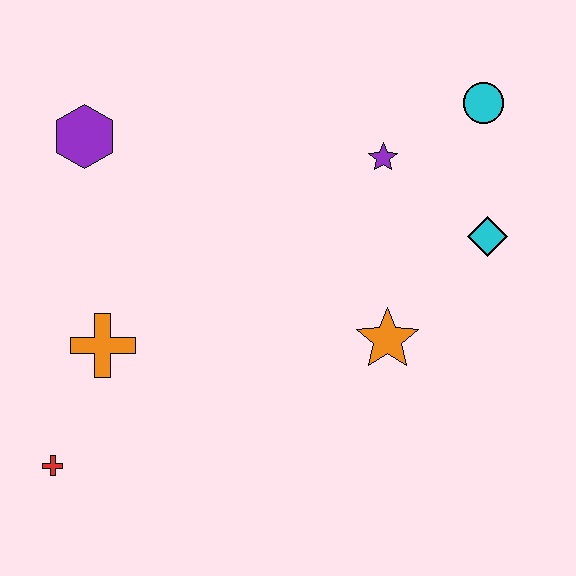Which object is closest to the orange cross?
The red cross is closest to the orange cross.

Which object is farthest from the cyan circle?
The red cross is farthest from the cyan circle.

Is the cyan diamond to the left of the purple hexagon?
No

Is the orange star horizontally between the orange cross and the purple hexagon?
No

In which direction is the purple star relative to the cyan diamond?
The purple star is to the left of the cyan diamond.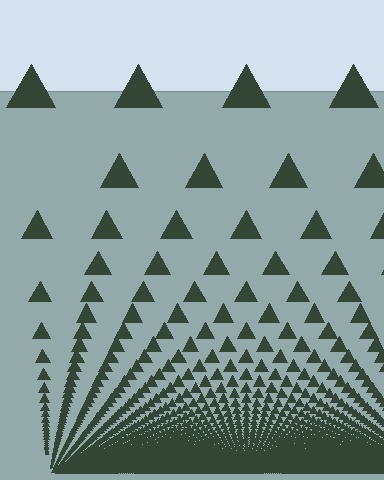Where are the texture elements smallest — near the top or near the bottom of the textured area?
Near the bottom.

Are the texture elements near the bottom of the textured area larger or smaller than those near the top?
Smaller. The gradient is inverted — elements near the bottom are smaller and denser.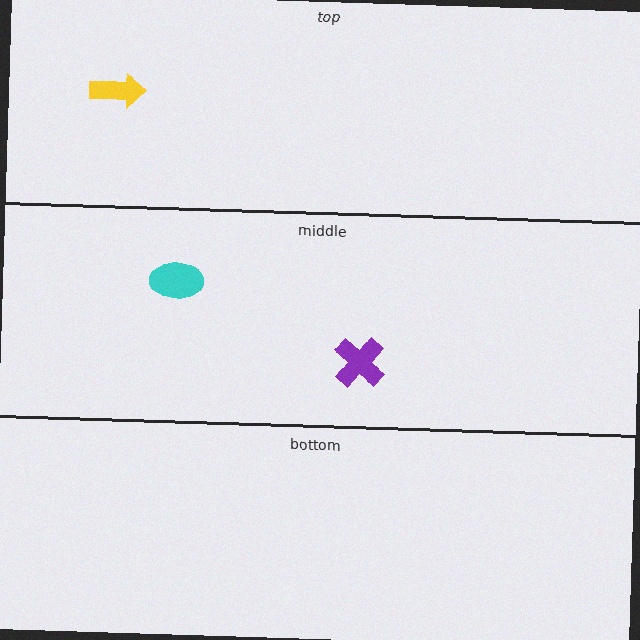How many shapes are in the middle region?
2.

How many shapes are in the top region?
1.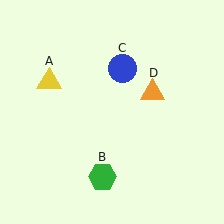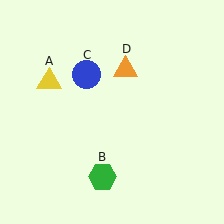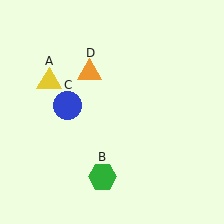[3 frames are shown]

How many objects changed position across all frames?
2 objects changed position: blue circle (object C), orange triangle (object D).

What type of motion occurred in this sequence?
The blue circle (object C), orange triangle (object D) rotated counterclockwise around the center of the scene.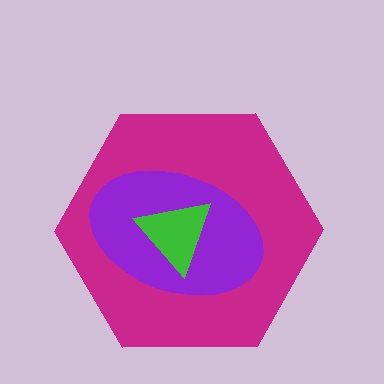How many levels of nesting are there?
3.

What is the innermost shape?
The green triangle.